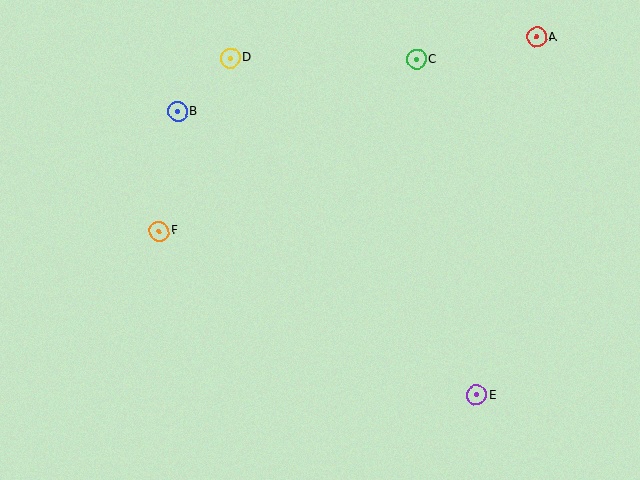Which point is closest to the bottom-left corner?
Point F is closest to the bottom-left corner.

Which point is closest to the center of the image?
Point F at (159, 231) is closest to the center.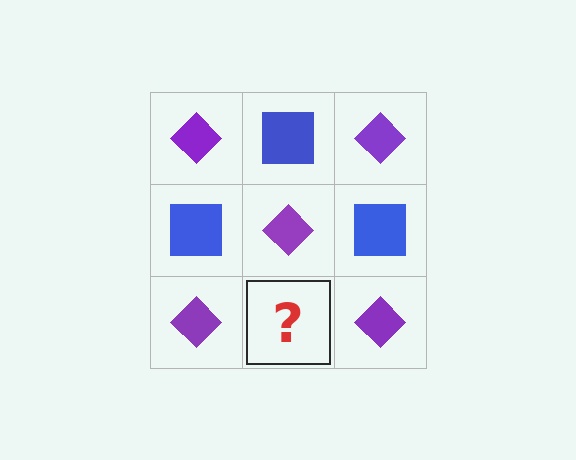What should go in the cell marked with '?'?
The missing cell should contain a blue square.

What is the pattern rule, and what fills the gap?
The rule is that it alternates purple diamond and blue square in a checkerboard pattern. The gap should be filled with a blue square.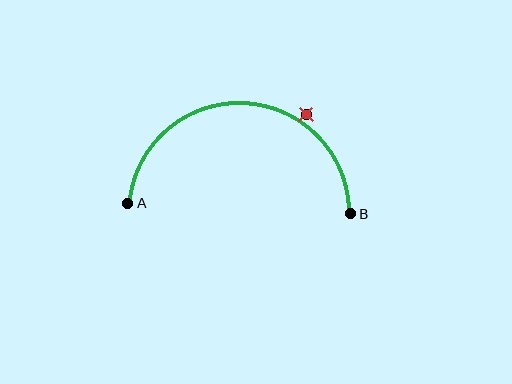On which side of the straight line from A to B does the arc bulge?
The arc bulges above the straight line connecting A and B.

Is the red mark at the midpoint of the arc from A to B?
No — the red mark does not lie on the arc at all. It sits slightly outside the curve.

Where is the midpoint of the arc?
The arc midpoint is the point on the curve farthest from the straight line joining A and B. It sits above that line.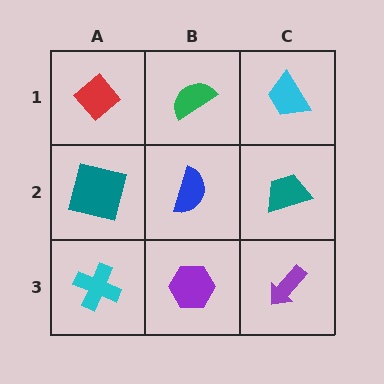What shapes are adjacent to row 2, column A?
A red diamond (row 1, column A), a cyan cross (row 3, column A), a blue semicircle (row 2, column B).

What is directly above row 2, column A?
A red diamond.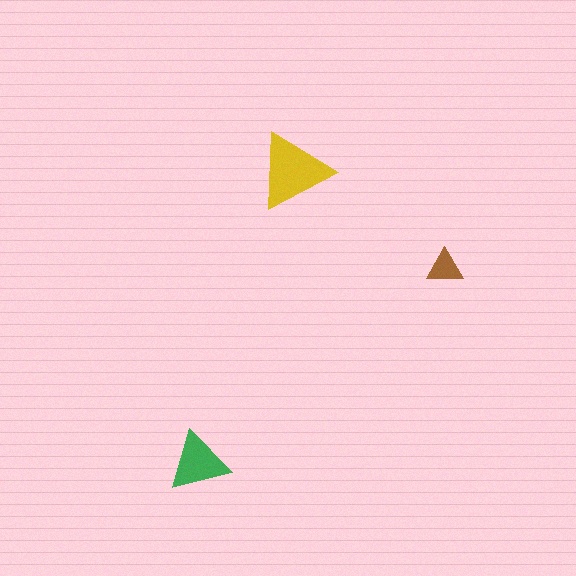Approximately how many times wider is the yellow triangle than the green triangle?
About 1.5 times wider.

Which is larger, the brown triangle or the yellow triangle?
The yellow one.